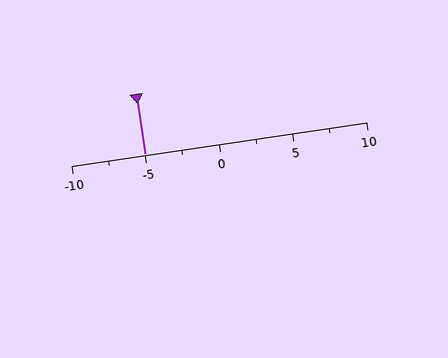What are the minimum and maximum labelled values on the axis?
The axis runs from -10 to 10.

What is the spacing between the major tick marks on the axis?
The major ticks are spaced 5 apart.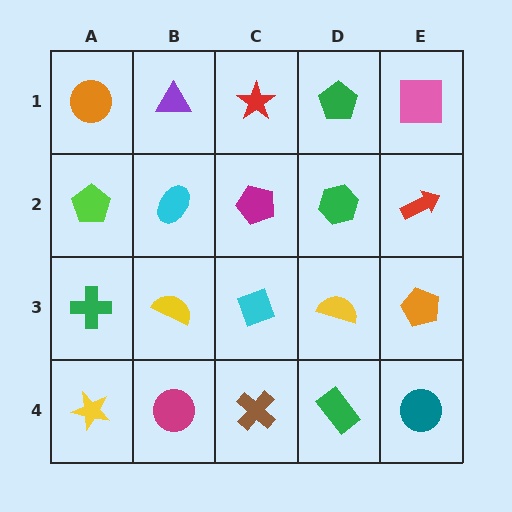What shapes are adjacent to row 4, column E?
An orange pentagon (row 3, column E), a green rectangle (row 4, column D).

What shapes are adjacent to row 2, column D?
A green pentagon (row 1, column D), a yellow semicircle (row 3, column D), a magenta pentagon (row 2, column C), a red arrow (row 2, column E).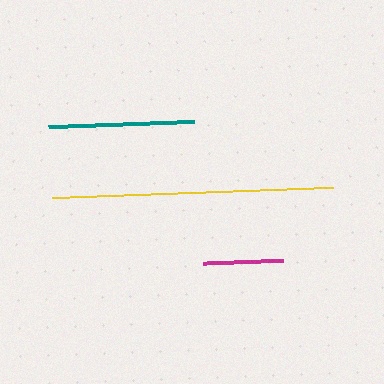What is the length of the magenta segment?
The magenta segment is approximately 79 pixels long.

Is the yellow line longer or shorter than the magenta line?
The yellow line is longer than the magenta line.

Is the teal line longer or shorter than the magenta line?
The teal line is longer than the magenta line.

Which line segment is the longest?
The yellow line is the longest at approximately 280 pixels.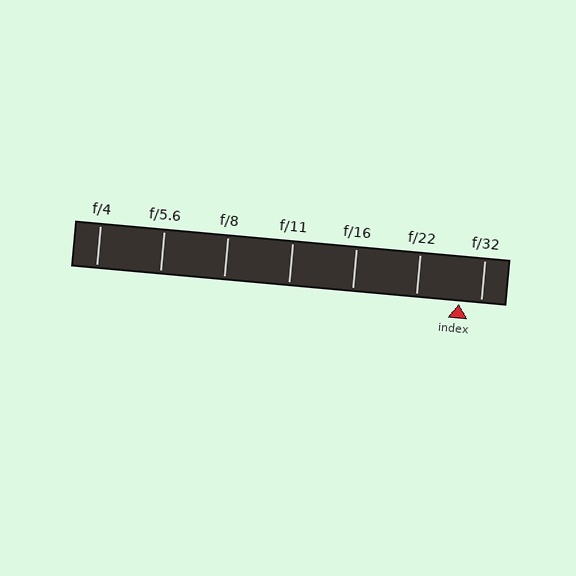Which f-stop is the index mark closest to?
The index mark is closest to f/32.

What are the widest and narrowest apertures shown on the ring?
The widest aperture shown is f/4 and the narrowest is f/32.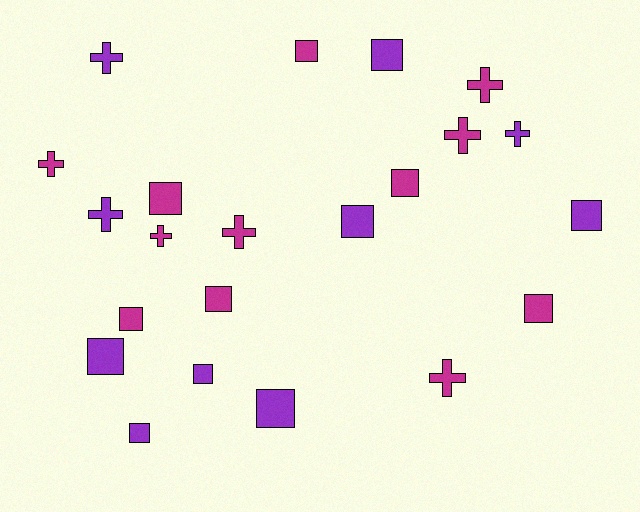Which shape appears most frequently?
Square, with 13 objects.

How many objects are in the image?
There are 22 objects.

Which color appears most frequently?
Magenta, with 12 objects.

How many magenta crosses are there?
There are 6 magenta crosses.